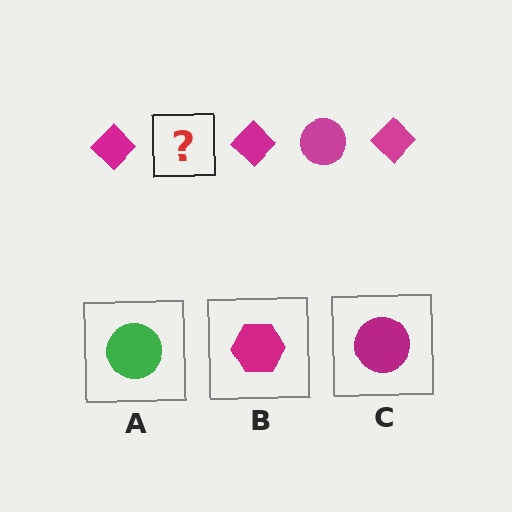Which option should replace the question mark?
Option C.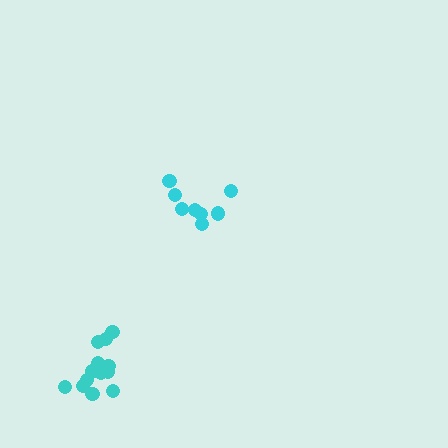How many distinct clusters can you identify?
There are 2 distinct clusters.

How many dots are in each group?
Group 1: 8 dots, Group 2: 13 dots (21 total).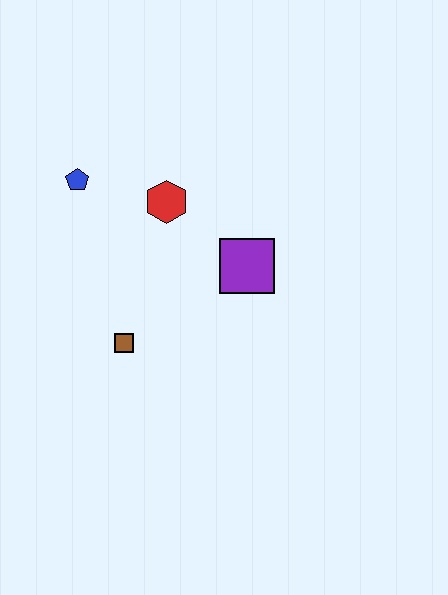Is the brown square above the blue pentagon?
No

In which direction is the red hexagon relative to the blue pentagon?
The red hexagon is to the right of the blue pentagon.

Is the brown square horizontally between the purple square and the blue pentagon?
Yes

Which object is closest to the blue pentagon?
The red hexagon is closest to the blue pentagon.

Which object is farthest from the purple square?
The blue pentagon is farthest from the purple square.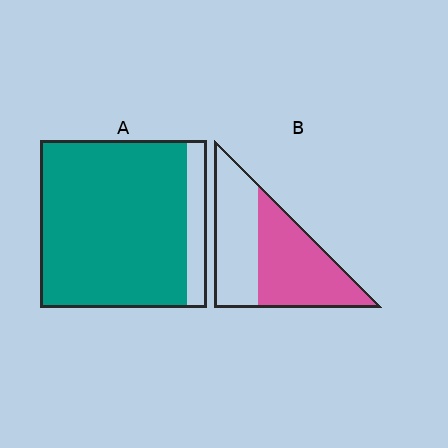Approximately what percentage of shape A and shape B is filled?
A is approximately 90% and B is approximately 55%.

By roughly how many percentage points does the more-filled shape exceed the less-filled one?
By roughly 35 percentage points (A over B).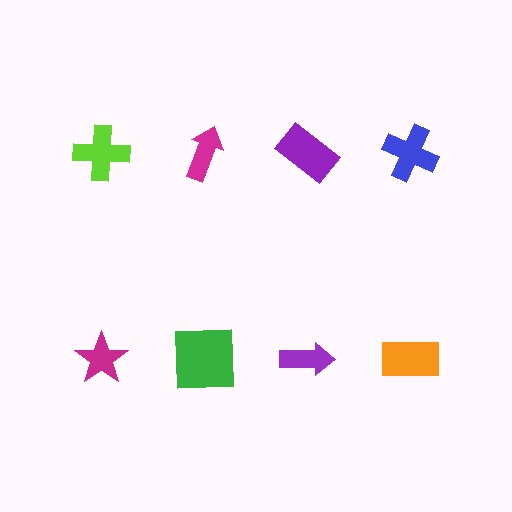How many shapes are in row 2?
4 shapes.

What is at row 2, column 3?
A purple arrow.